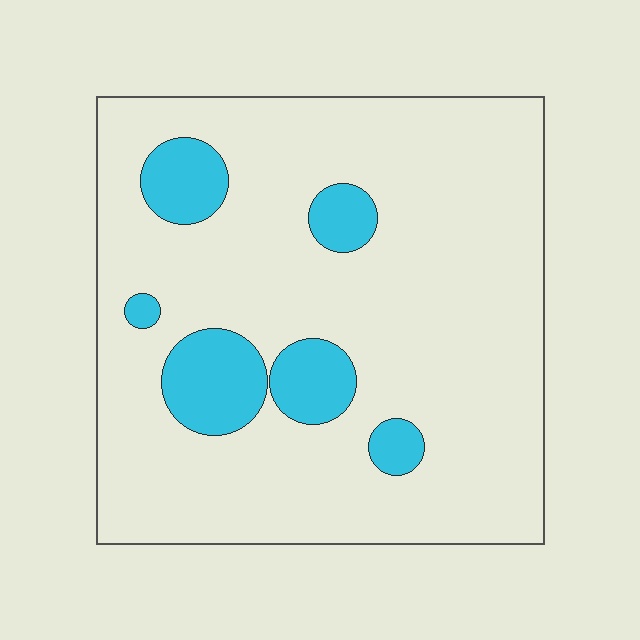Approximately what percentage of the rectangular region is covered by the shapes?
Approximately 15%.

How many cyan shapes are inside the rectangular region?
6.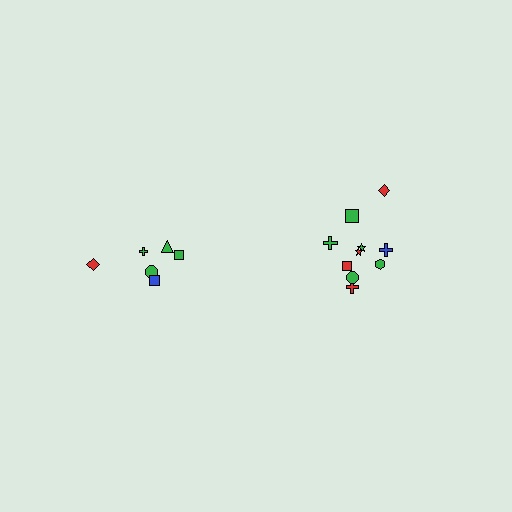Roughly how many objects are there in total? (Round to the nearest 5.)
Roughly 15 objects in total.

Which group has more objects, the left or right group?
The right group.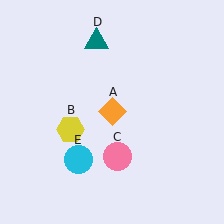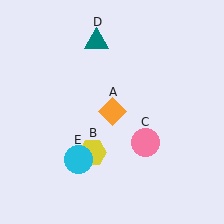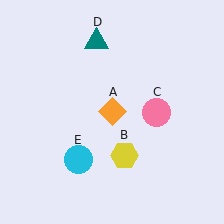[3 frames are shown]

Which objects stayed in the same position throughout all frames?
Orange diamond (object A) and teal triangle (object D) and cyan circle (object E) remained stationary.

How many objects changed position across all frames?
2 objects changed position: yellow hexagon (object B), pink circle (object C).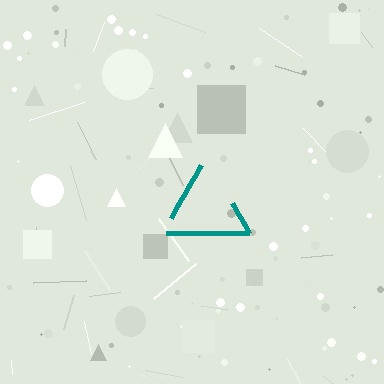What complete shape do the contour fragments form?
The contour fragments form a triangle.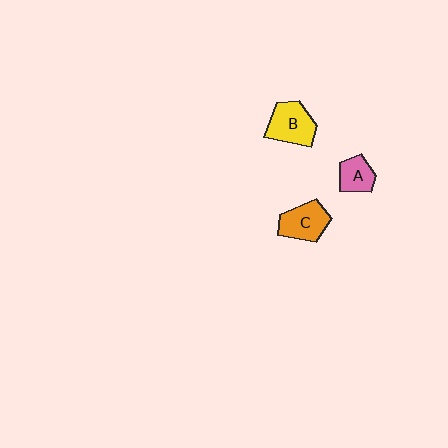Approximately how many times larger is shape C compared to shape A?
Approximately 1.4 times.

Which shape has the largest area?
Shape B (yellow).